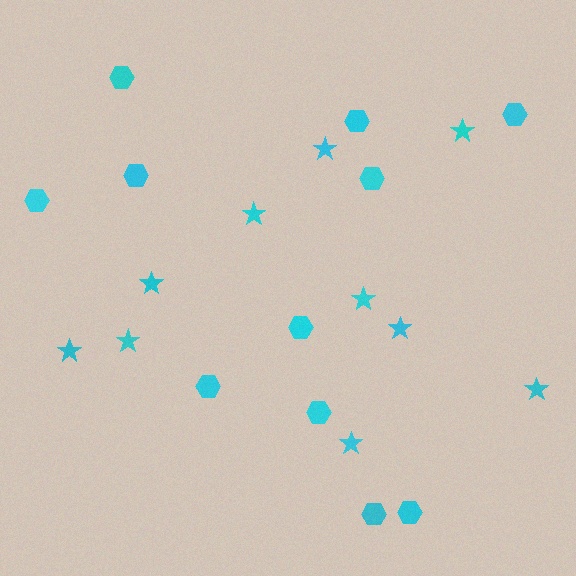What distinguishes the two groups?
There are 2 groups: one group of stars (10) and one group of hexagons (11).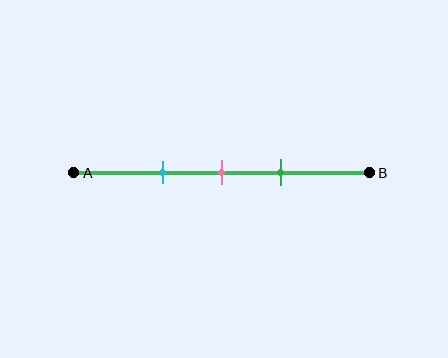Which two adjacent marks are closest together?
The pink and green marks are the closest adjacent pair.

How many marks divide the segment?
There are 3 marks dividing the segment.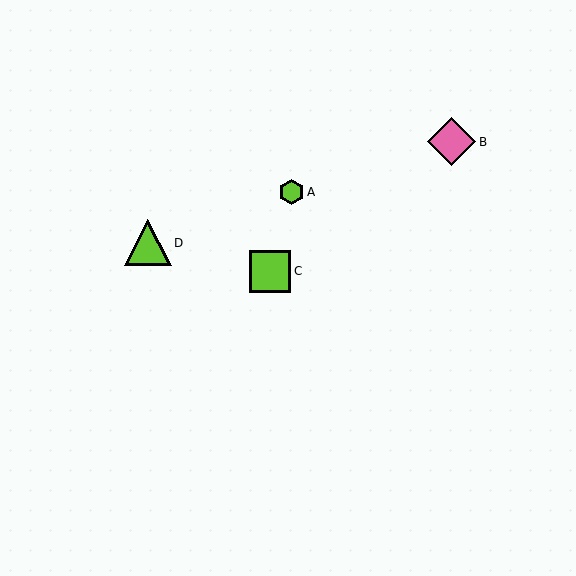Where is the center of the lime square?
The center of the lime square is at (270, 271).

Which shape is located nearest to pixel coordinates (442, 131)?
The pink diamond (labeled B) at (452, 142) is nearest to that location.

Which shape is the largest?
The pink diamond (labeled B) is the largest.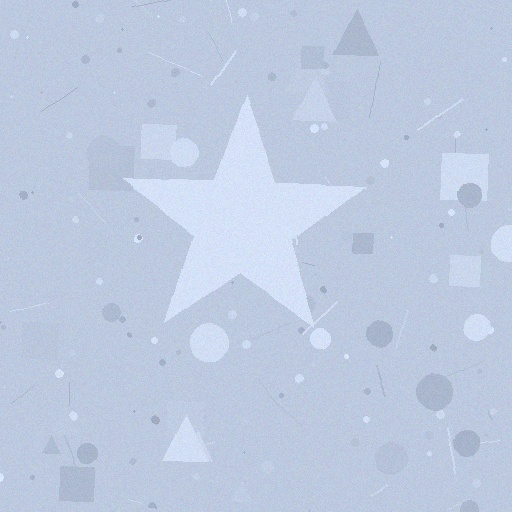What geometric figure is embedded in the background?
A star is embedded in the background.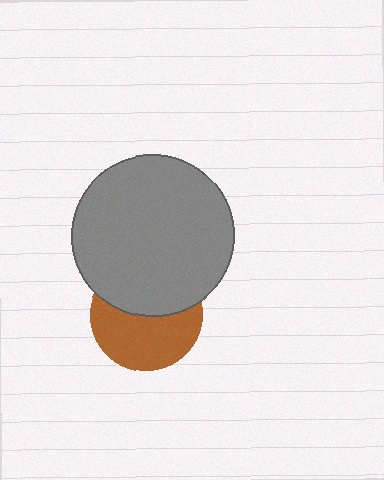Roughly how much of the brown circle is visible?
About half of it is visible (roughly 55%).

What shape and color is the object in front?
The object in front is a gray circle.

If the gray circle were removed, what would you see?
You would see the complete brown circle.